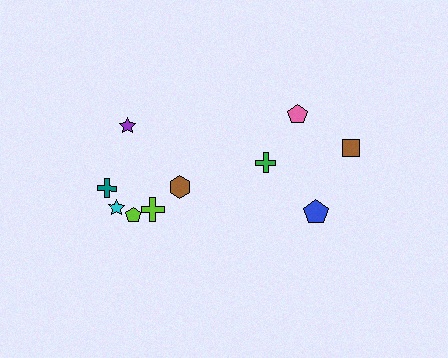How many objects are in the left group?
There are 6 objects.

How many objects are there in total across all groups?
There are 10 objects.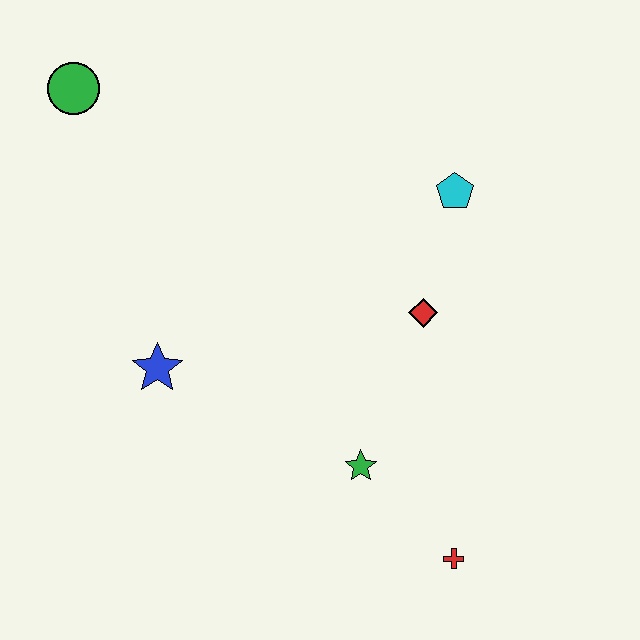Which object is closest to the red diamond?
The cyan pentagon is closest to the red diamond.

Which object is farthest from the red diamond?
The green circle is farthest from the red diamond.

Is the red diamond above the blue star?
Yes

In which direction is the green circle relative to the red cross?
The green circle is above the red cross.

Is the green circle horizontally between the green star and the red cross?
No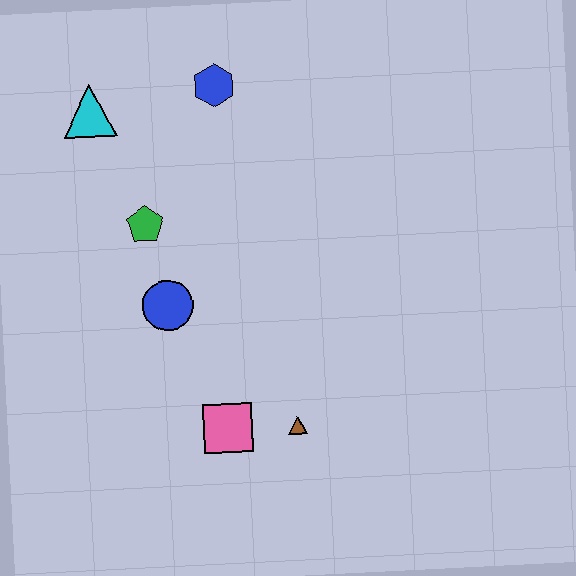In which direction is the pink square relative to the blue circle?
The pink square is below the blue circle.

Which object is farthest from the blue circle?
The blue hexagon is farthest from the blue circle.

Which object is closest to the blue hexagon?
The cyan triangle is closest to the blue hexagon.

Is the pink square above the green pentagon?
No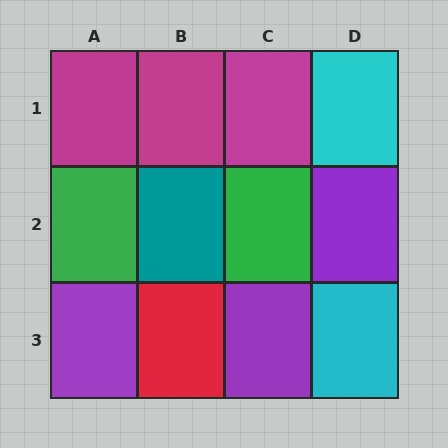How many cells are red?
1 cell is red.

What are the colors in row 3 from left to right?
Purple, red, purple, cyan.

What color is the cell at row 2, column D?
Purple.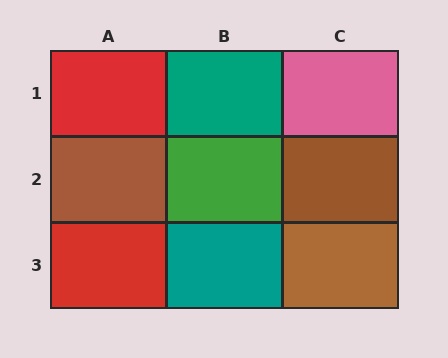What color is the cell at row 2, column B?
Green.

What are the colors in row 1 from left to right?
Red, teal, pink.